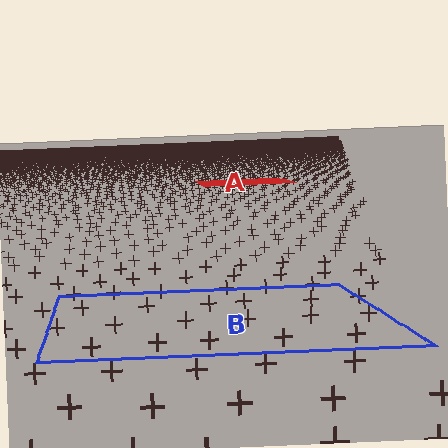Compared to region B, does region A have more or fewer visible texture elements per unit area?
Region A has more texture elements per unit area — they are packed more densely because it is farther away.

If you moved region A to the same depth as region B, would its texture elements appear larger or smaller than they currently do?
They would appear larger. At a closer depth, the same texture elements are projected at a bigger on-screen size.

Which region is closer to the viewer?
Region B is closer. The texture elements there are larger and more spread out.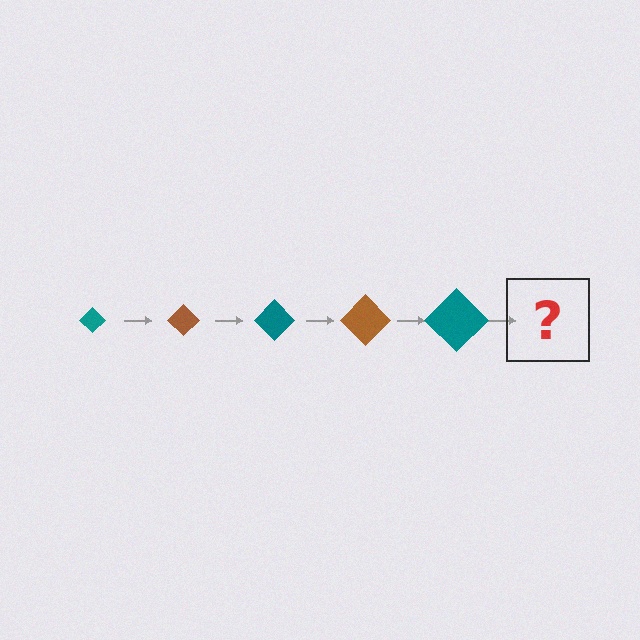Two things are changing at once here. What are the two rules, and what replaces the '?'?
The two rules are that the diamond grows larger each step and the color cycles through teal and brown. The '?' should be a brown diamond, larger than the previous one.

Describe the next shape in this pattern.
It should be a brown diamond, larger than the previous one.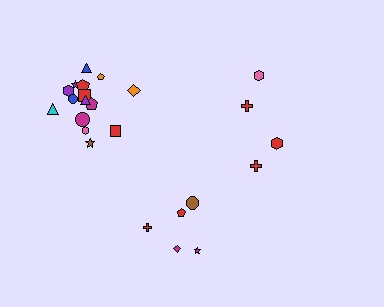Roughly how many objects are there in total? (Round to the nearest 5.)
Roughly 25 objects in total.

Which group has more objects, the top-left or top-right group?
The top-left group.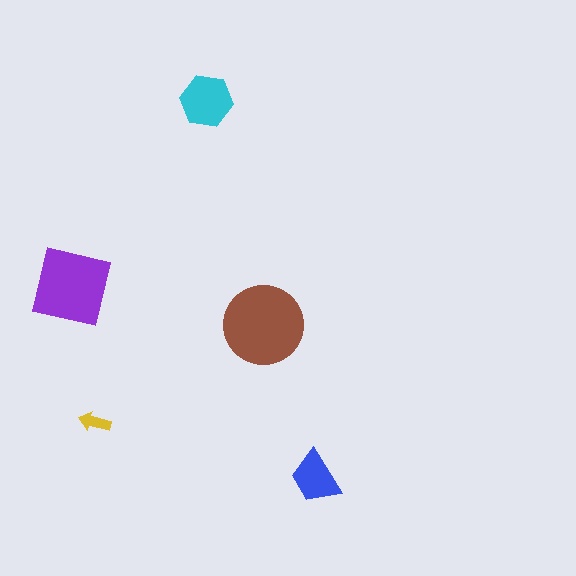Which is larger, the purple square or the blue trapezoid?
The purple square.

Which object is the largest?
The brown circle.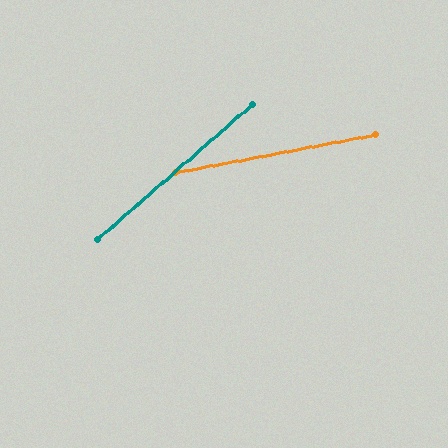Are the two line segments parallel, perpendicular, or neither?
Neither parallel nor perpendicular — they differ by about 30°.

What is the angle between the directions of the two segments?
Approximately 30 degrees.